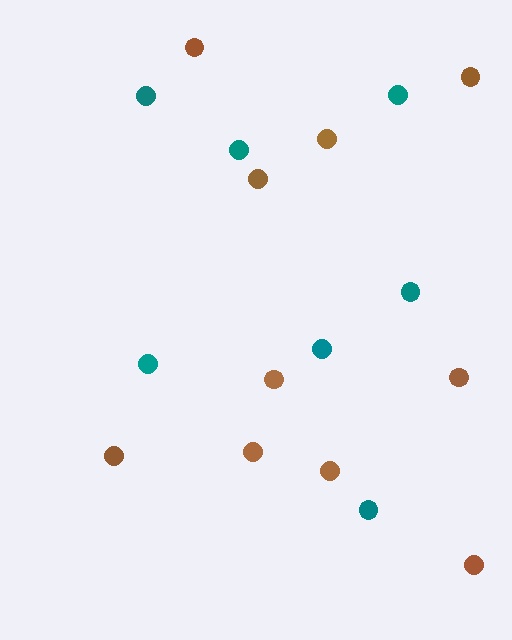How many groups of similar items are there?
There are 2 groups: one group of teal circles (7) and one group of brown circles (10).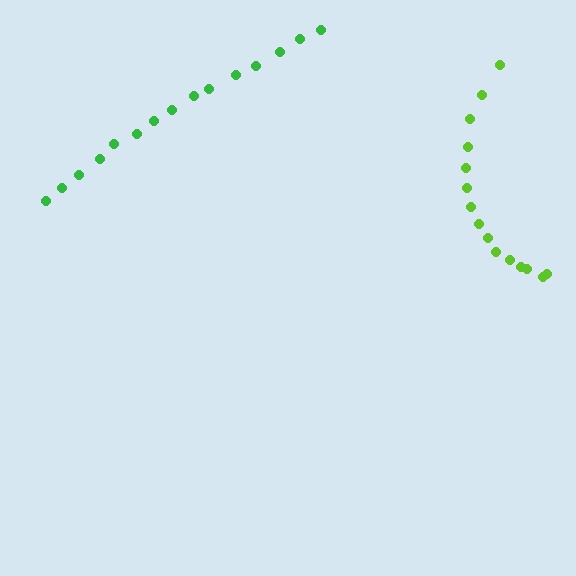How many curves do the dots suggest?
There are 2 distinct paths.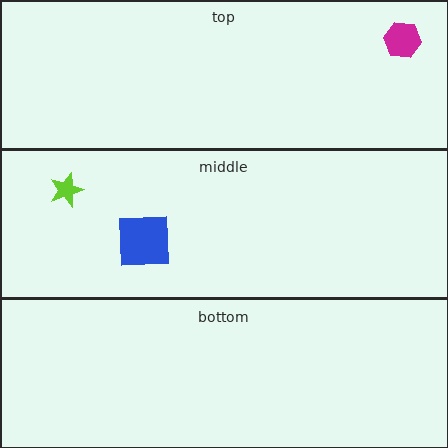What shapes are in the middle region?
The lime star, the blue square.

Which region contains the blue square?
The middle region.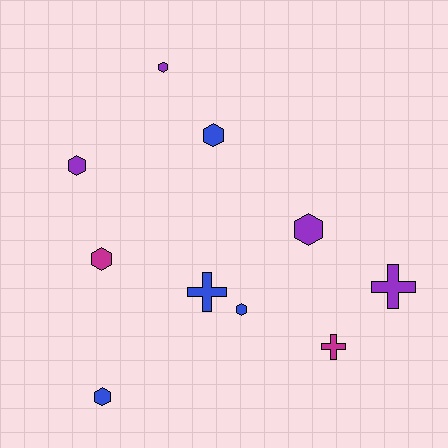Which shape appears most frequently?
Hexagon, with 7 objects.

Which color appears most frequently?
Blue, with 4 objects.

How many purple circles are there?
There are no purple circles.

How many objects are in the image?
There are 10 objects.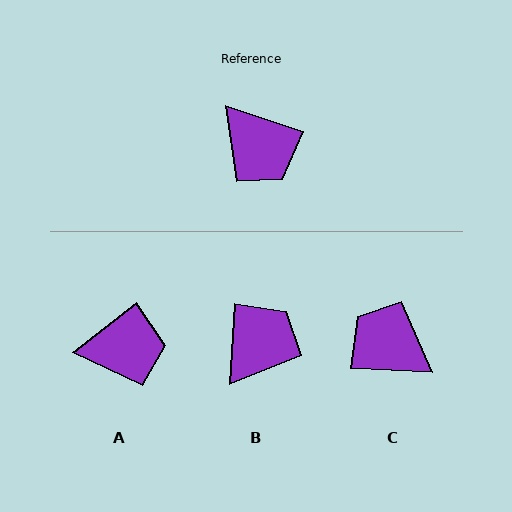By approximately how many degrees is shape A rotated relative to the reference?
Approximately 57 degrees counter-clockwise.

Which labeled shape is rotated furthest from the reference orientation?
C, about 164 degrees away.